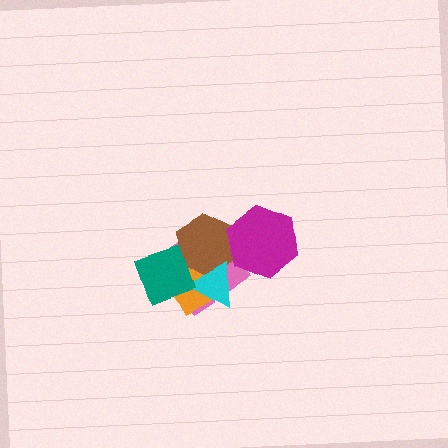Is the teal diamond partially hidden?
No, no other shape covers it.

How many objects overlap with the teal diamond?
4 objects overlap with the teal diamond.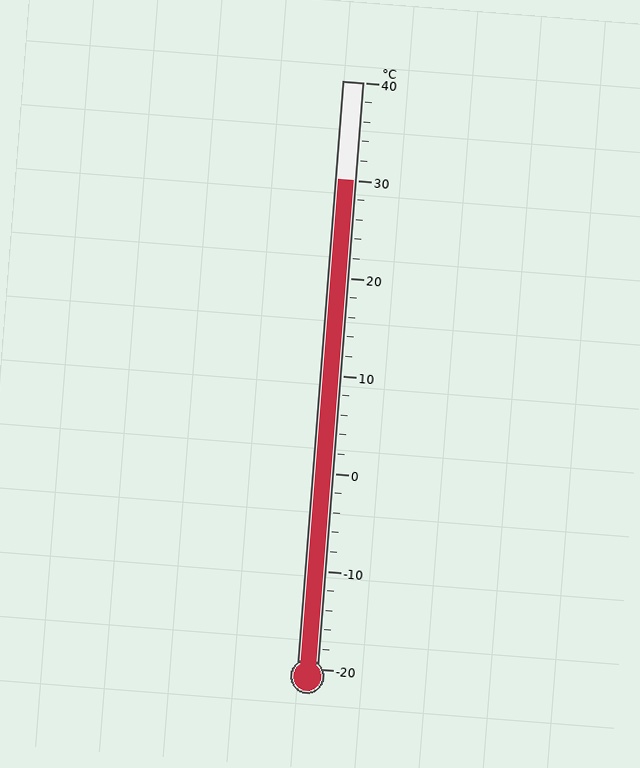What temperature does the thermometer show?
The thermometer shows approximately 30°C.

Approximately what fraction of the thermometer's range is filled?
The thermometer is filled to approximately 85% of its range.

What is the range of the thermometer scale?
The thermometer scale ranges from -20°C to 40°C.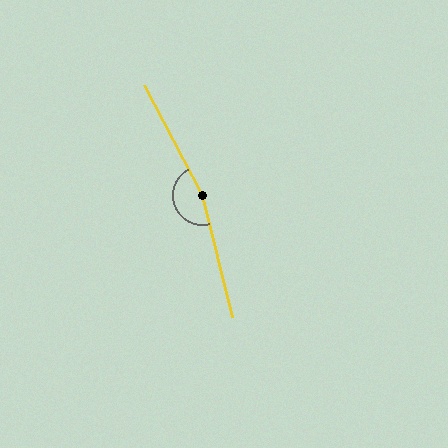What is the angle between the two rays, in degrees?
Approximately 166 degrees.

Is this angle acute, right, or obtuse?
It is obtuse.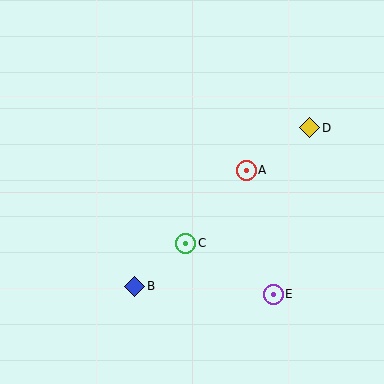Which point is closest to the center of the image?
Point C at (186, 243) is closest to the center.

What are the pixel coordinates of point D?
Point D is at (310, 128).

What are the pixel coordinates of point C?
Point C is at (186, 243).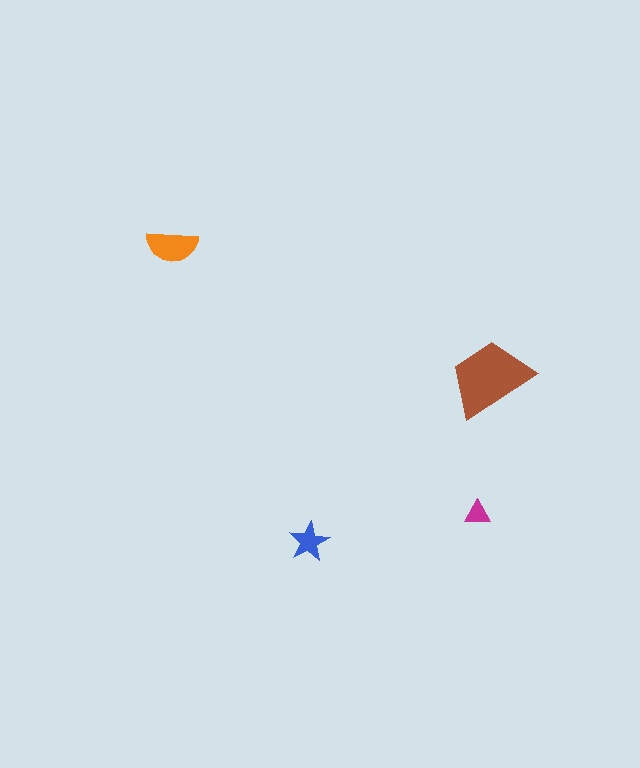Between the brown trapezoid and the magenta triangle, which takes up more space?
The brown trapezoid.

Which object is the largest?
The brown trapezoid.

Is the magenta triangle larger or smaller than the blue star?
Smaller.